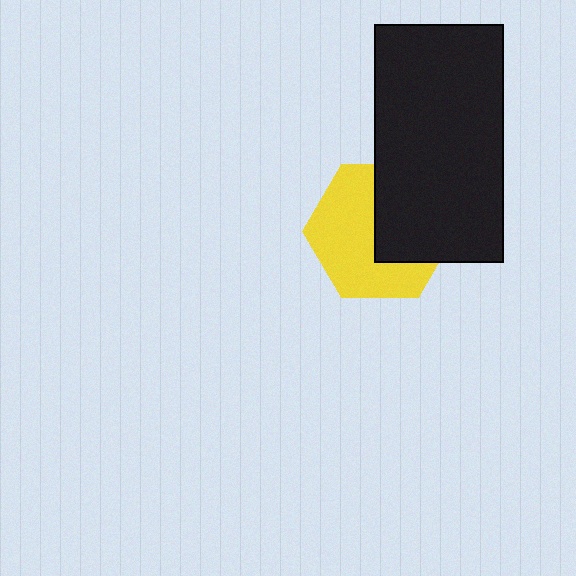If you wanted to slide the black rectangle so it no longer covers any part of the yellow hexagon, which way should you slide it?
Slide it right — that is the most direct way to separate the two shapes.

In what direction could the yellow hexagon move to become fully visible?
The yellow hexagon could move left. That would shift it out from behind the black rectangle entirely.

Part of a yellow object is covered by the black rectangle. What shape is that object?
It is a hexagon.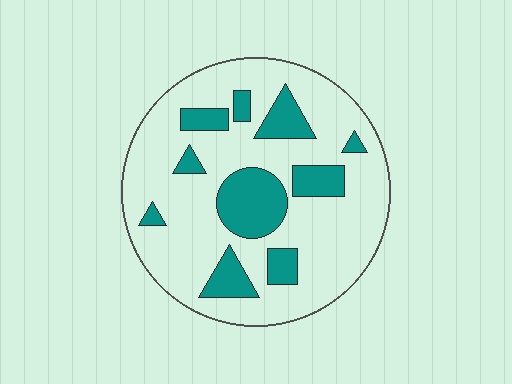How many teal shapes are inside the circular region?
10.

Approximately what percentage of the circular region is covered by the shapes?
Approximately 25%.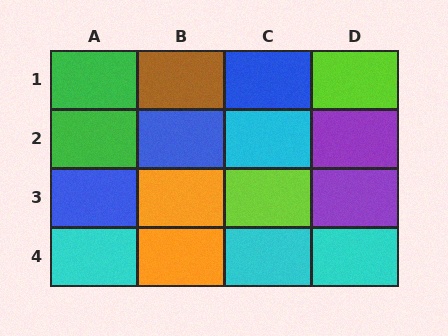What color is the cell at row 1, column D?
Lime.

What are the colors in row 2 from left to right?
Green, blue, cyan, purple.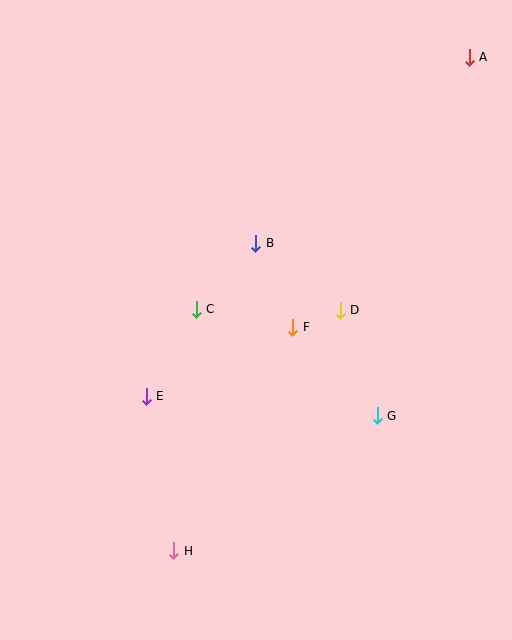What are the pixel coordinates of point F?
Point F is at (293, 327).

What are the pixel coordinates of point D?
Point D is at (340, 310).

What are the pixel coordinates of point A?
Point A is at (469, 57).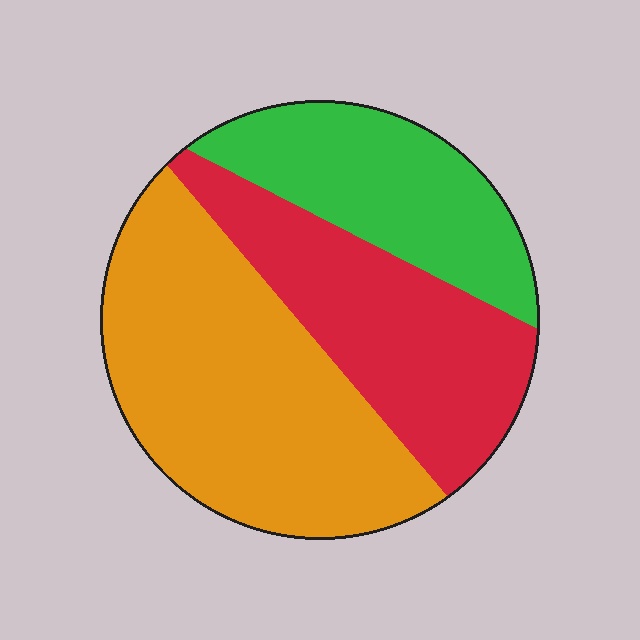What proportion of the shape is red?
Red covers about 30% of the shape.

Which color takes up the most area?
Orange, at roughly 45%.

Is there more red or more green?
Red.